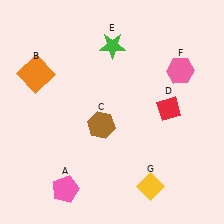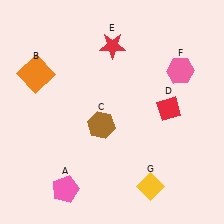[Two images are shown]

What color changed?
The star (E) changed from green in Image 1 to red in Image 2.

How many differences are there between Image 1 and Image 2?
There is 1 difference between the two images.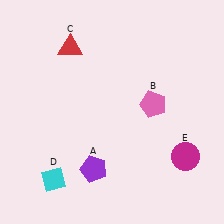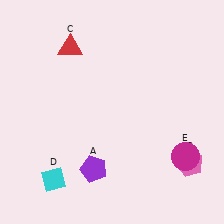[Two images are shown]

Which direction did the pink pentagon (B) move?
The pink pentagon (B) moved down.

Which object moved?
The pink pentagon (B) moved down.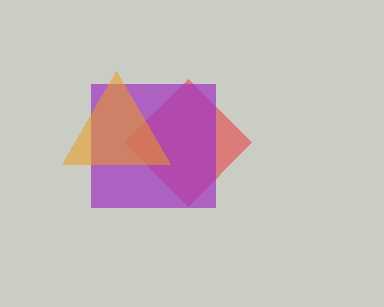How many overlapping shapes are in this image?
There are 3 overlapping shapes in the image.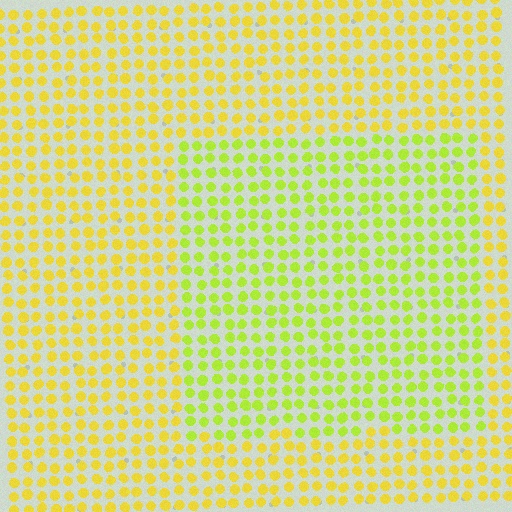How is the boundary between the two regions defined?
The boundary is defined purely by a slight shift in hue (about 28 degrees). Spacing, size, and orientation are identical on both sides.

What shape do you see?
I see a rectangle.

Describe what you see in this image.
The image is filled with small yellow elements in a uniform arrangement. A rectangle-shaped region is visible where the elements are tinted to a slightly different hue, forming a subtle color boundary.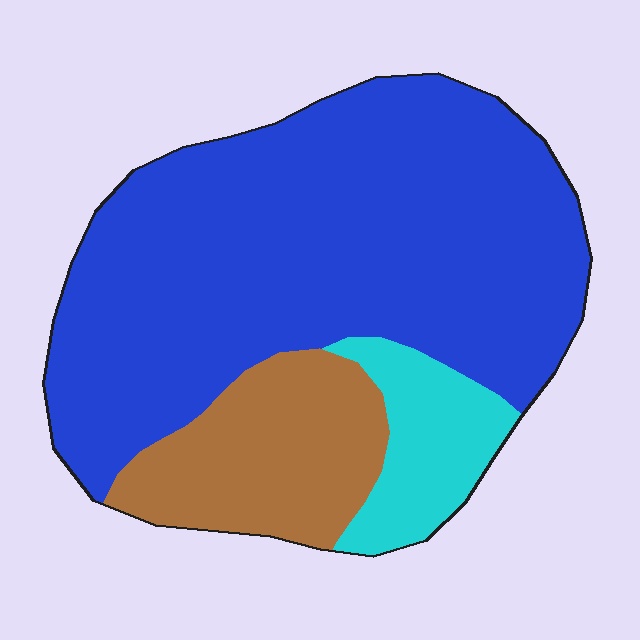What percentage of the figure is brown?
Brown takes up less than a quarter of the figure.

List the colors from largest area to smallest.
From largest to smallest: blue, brown, cyan.